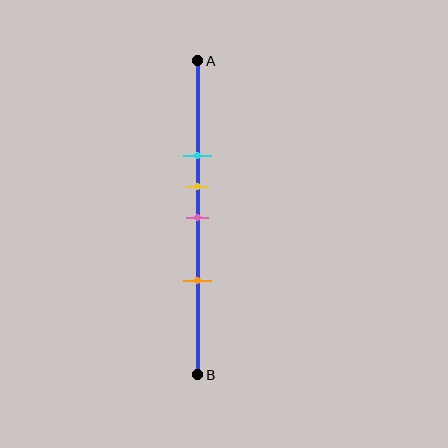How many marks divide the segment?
There are 4 marks dividing the segment.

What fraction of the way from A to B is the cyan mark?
The cyan mark is approximately 30% (0.3) of the way from A to B.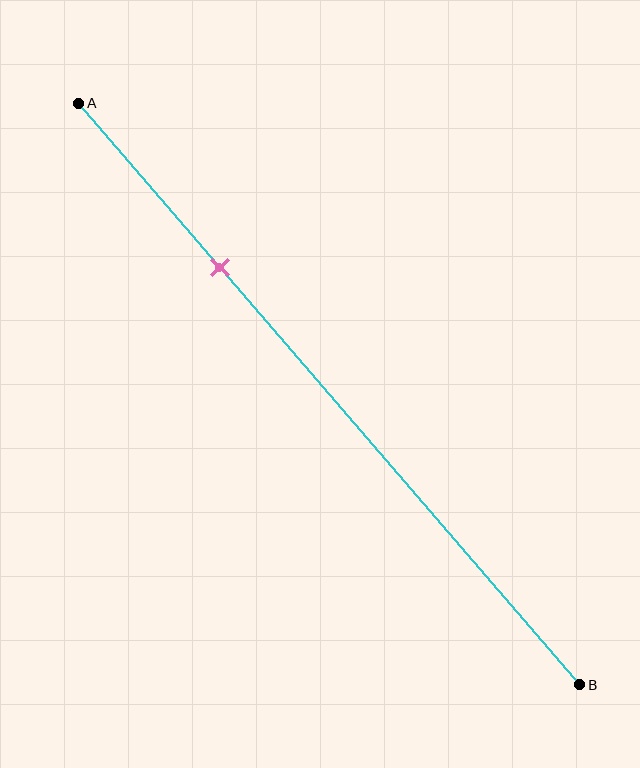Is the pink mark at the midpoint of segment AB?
No, the mark is at about 30% from A, not at the 50% midpoint.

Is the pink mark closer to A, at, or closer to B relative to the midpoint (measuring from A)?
The pink mark is closer to point A than the midpoint of segment AB.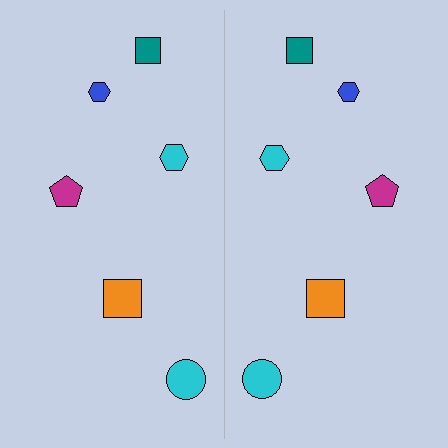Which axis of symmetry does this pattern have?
The pattern has a vertical axis of symmetry running through the center of the image.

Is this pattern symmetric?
Yes, this pattern has bilateral (reflection) symmetry.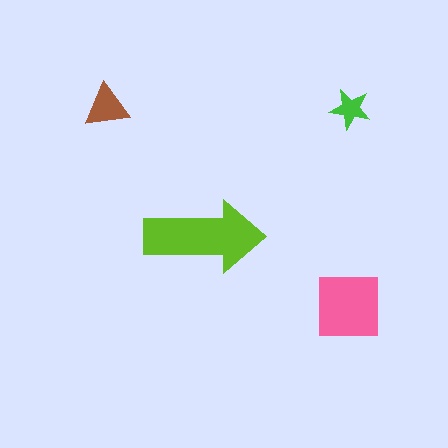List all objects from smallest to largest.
The green star, the brown triangle, the pink square, the lime arrow.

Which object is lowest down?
The pink square is bottommost.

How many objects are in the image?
There are 4 objects in the image.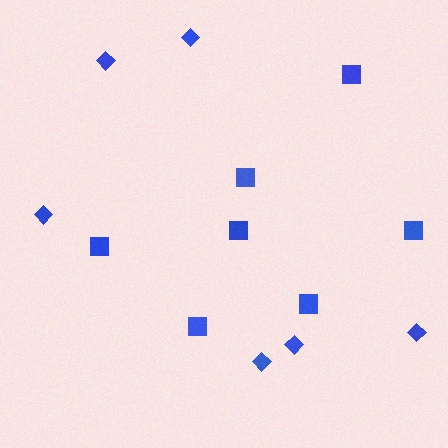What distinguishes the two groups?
There are 2 groups: one group of squares (7) and one group of diamonds (6).